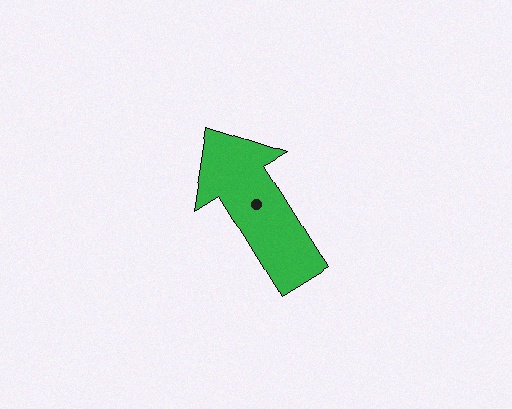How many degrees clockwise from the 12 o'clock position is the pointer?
Approximately 328 degrees.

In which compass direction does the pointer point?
Northwest.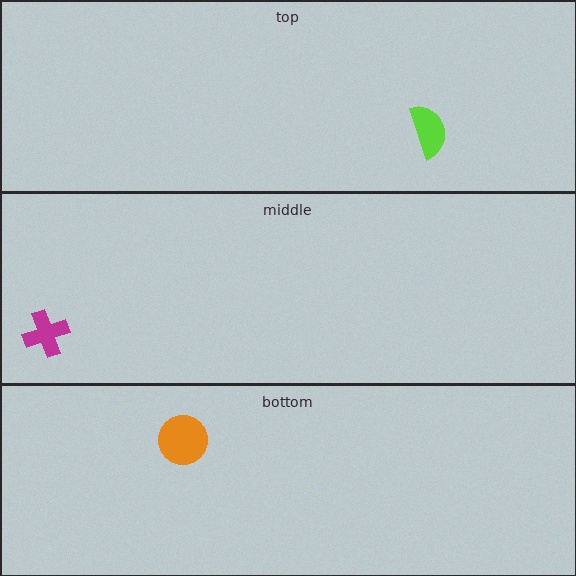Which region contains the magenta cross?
The middle region.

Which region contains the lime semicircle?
The top region.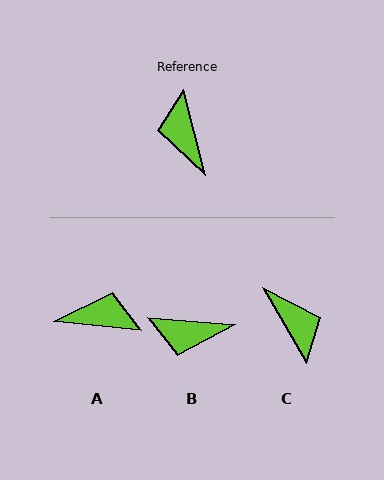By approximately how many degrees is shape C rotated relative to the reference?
Approximately 164 degrees clockwise.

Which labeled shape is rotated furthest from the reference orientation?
C, about 164 degrees away.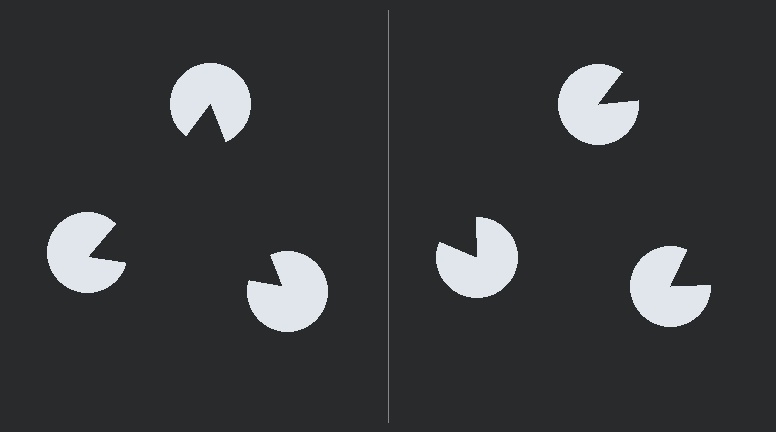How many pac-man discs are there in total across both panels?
6 — 3 on each side.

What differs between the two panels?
The pac-man discs are positioned identically on both sides; only the wedge orientations differ. On the left they align to a triangle; on the right they are misaligned.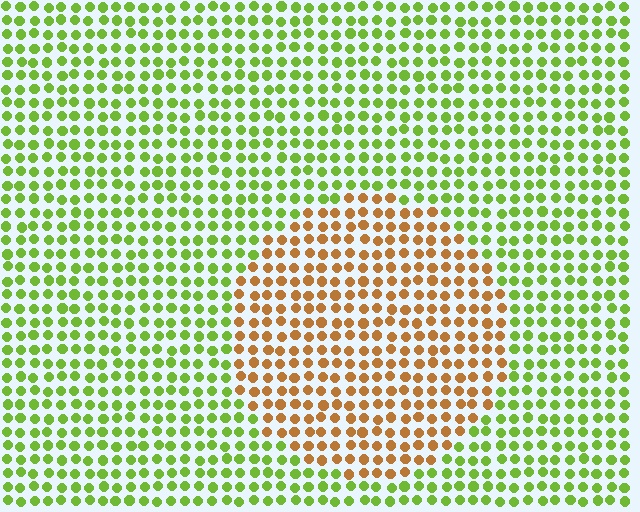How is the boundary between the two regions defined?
The boundary is defined purely by a slight shift in hue (about 63 degrees). Spacing, size, and orientation are identical on both sides.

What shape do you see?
I see a circle.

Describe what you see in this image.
The image is filled with small lime elements in a uniform arrangement. A circle-shaped region is visible where the elements are tinted to a slightly different hue, forming a subtle color boundary.